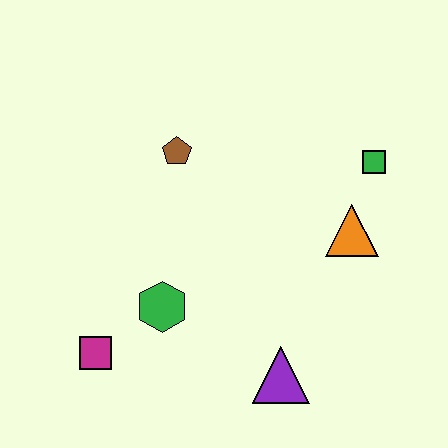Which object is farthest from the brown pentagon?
The purple triangle is farthest from the brown pentagon.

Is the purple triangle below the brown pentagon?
Yes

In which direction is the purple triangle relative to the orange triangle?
The purple triangle is below the orange triangle.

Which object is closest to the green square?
The orange triangle is closest to the green square.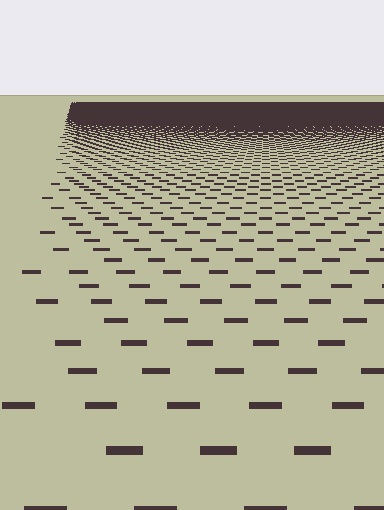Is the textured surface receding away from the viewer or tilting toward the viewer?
The surface is receding away from the viewer. Texture elements get smaller and denser toward the top.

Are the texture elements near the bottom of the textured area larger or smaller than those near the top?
Larger. Near the bottom, elements are closer to the viewer and appear at a bigger on-screen size.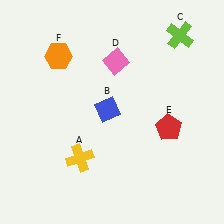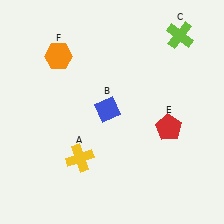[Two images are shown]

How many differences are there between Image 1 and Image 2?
There is 1 difference between the two images.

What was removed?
The pink diamond (D) was removed in Image 2.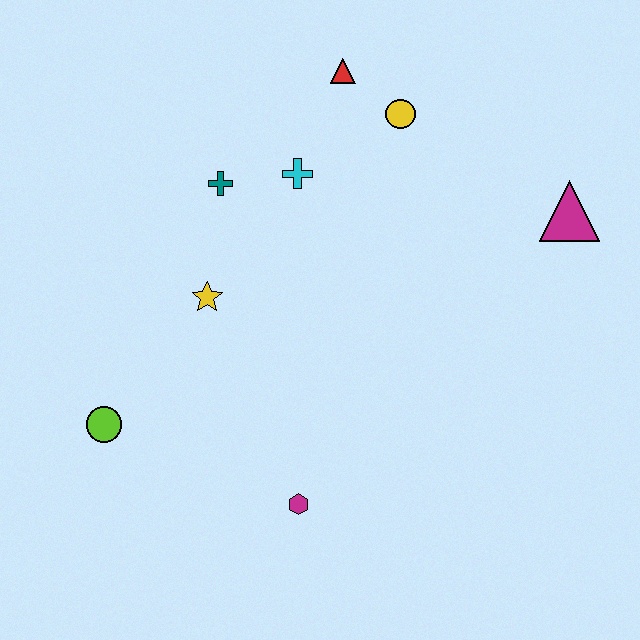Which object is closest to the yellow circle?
The red triangle is closest to the yellow circle.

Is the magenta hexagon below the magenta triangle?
Yes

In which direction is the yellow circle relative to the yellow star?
The yellow circle is to the right of the yellow star.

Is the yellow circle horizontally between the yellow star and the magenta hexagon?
No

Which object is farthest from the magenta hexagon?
The red triangle is farthest from the magenta hexagon.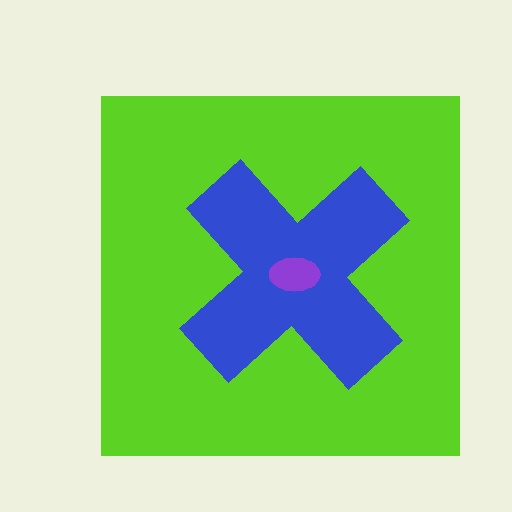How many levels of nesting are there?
3.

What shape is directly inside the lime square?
The blue cross.